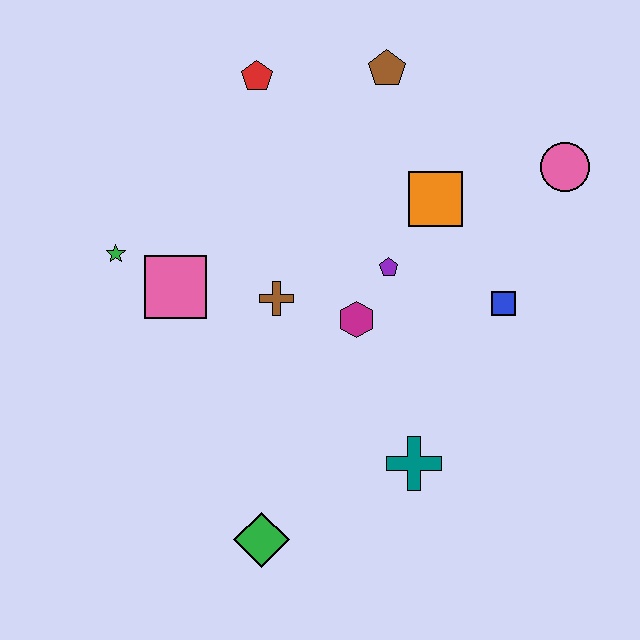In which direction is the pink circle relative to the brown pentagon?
The pink circle is to the right of the brown pentagon.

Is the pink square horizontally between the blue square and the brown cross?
No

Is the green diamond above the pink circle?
No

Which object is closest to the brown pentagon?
The red pentagon is closest to the brown pentagon.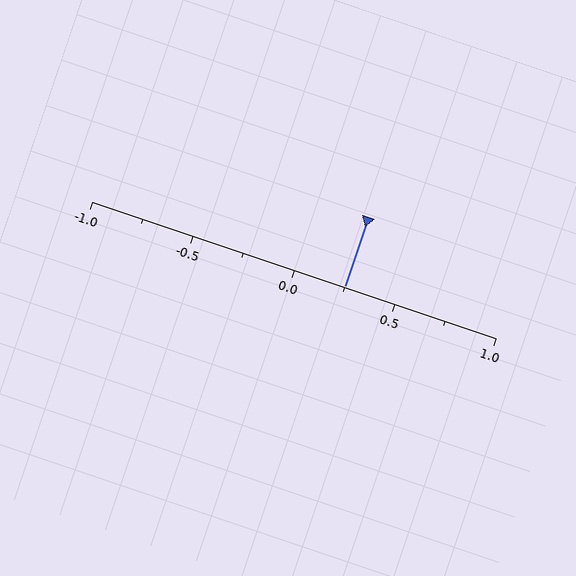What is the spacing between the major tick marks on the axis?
The major ticks are spaced 0.5 apart.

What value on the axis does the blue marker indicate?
The marker indicates approximately 0.25.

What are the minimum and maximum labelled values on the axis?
The axis runs from -1.0 to 1.0.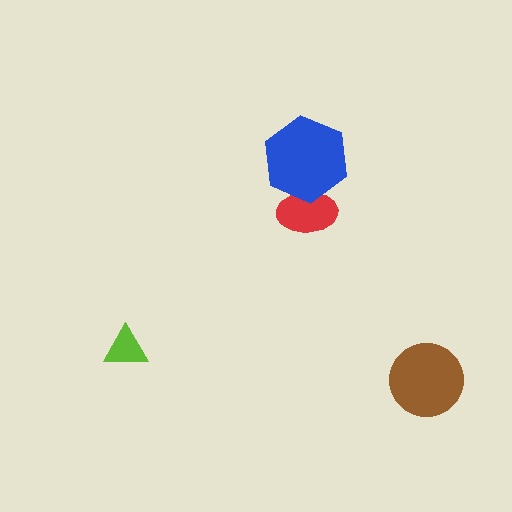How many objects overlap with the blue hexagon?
1 object overlaps with the blue hexagon.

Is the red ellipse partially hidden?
Yes, it is partially covered by another shape.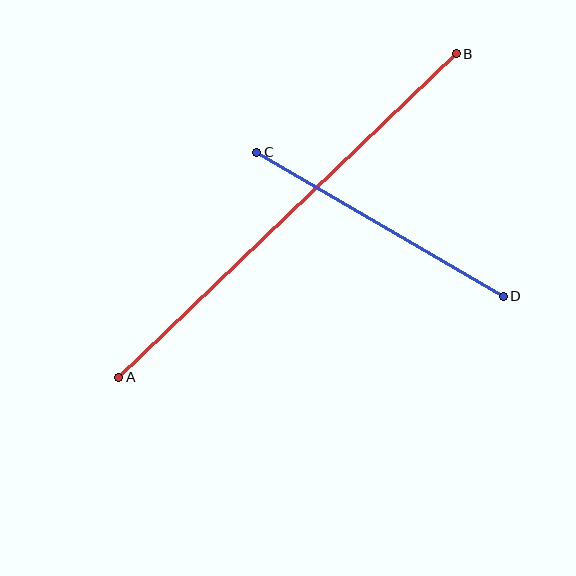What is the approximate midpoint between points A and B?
The midpoint is at approximately (287, 215) pixels.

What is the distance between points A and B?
The distance is approximately 467 pixels.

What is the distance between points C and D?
The distance is approximately 285 pixels.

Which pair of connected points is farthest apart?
Points A and B are farthest apart.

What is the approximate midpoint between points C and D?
The midpoint is at approximately (380, 224) pixels.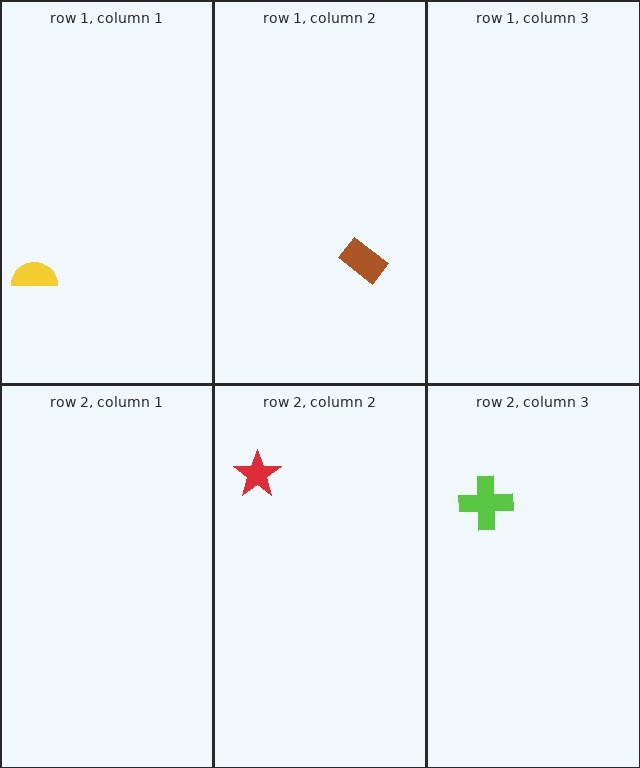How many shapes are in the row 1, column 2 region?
1.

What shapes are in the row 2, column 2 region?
The red star.